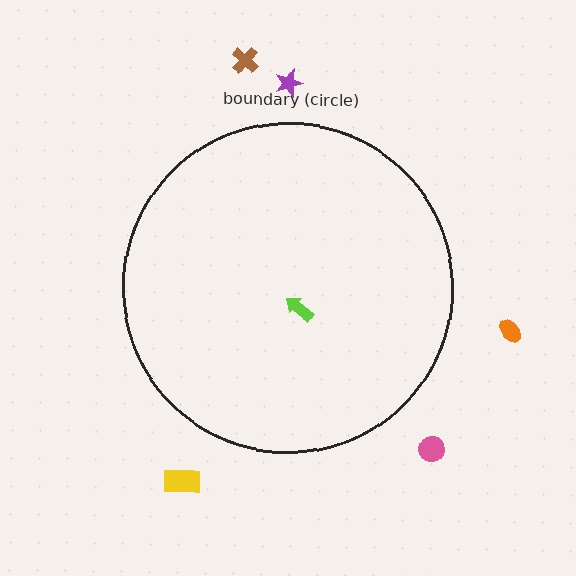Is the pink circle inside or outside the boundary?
Outside.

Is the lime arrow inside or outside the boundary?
Inside.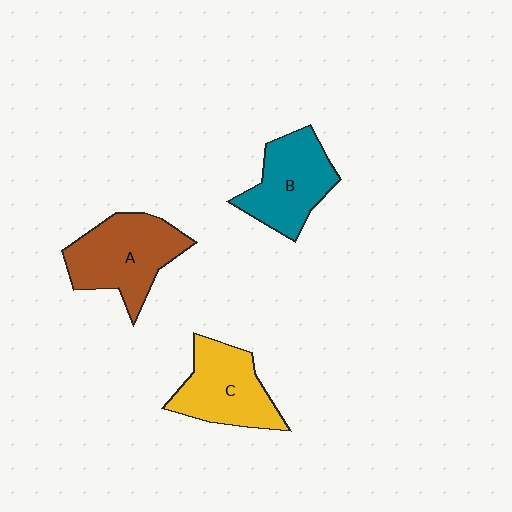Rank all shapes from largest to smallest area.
From largest to smallest: A (brown), C (yellow), B (teal).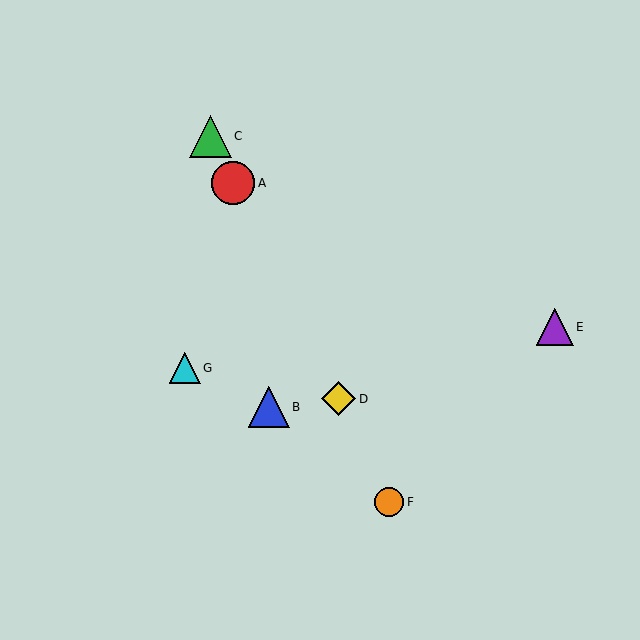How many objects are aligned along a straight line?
4 objects (A, C, D, F) are aligned along a straight line.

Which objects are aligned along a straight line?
Objects A, C, D, F are aligned along a straight line.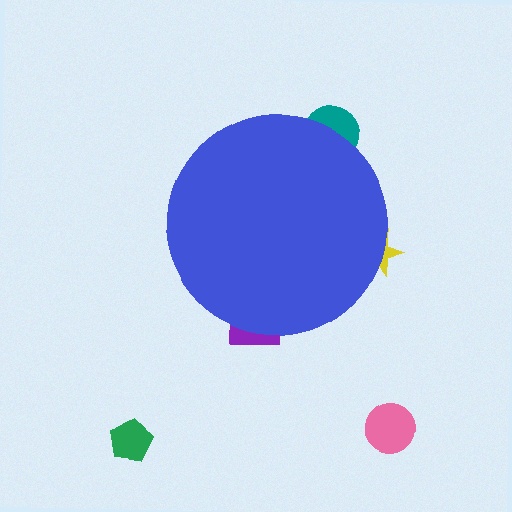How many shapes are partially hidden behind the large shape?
3 shapes are partially hidden.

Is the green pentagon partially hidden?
No, the green pentagon is fully visible.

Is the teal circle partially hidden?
Yes, the teal circle is partially hidden behind the blue circle.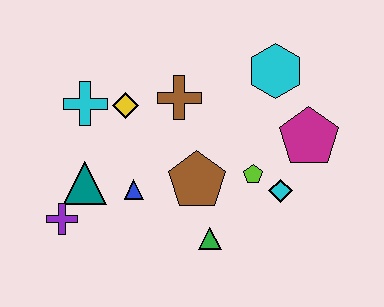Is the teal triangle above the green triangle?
Yes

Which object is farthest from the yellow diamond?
The magenta pentagon is farthest from the yellow diamond.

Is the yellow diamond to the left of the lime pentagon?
Yes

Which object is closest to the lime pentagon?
The cyan diamond is closest to the lime pentagon.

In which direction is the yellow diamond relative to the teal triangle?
The yellow diamond is above the teal triangle.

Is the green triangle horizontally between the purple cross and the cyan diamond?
Yes